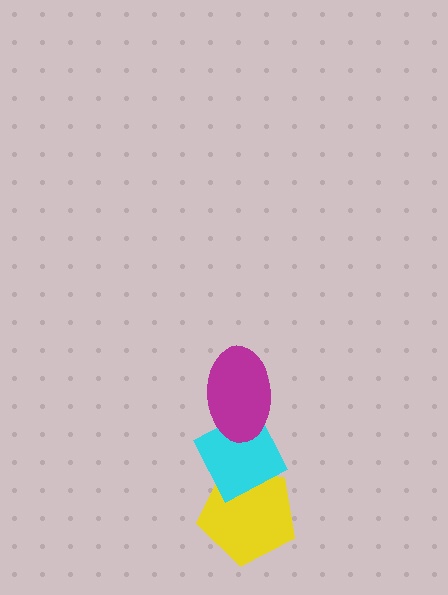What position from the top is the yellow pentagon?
The yellow pentagon is 3rd from the top.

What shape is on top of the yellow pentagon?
The cyan diamond is on top of the yellow pentagon.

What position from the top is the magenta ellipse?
The magenta ellipse is 1st from the top.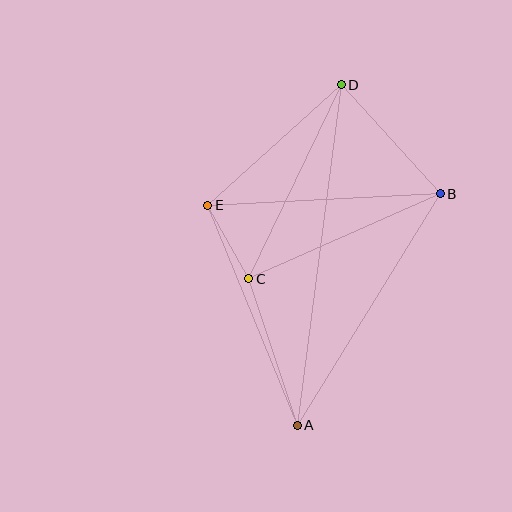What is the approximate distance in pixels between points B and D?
The distance between B and D is approximately 147 pixels.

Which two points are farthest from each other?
Points A and D are farthest from each other.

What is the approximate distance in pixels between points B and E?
The distance between B and E is approximately 233 pixels.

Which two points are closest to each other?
Points C and E are closest to each other.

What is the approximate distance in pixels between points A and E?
The distance between A and E is approximately 237 pixels.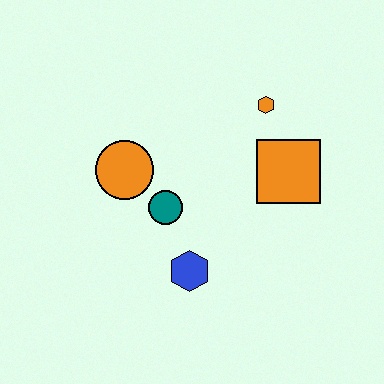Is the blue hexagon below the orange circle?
Yes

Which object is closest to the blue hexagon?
The teal circle is closest to the blue hexagon.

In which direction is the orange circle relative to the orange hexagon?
The orange circle is to the left of the orange hexagon.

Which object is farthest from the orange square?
The orange circle is farthest from the orange square.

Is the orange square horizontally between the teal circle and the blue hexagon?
No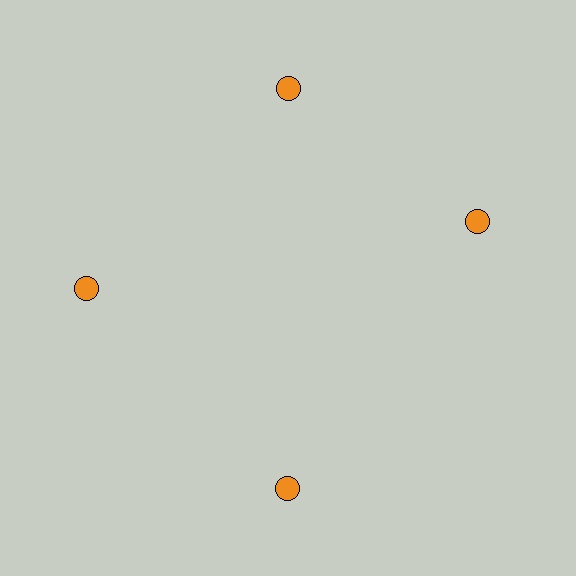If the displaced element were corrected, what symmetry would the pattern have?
It would have 4-fold rotational symmetry — the pattern would map onto itself every 90 degrees.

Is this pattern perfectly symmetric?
No. The 4 orange circles are arranged in a ring, but one element near the 3 o'clock position is rotated out of alignment along the ring, breaking the 4-fold rotational symmetry.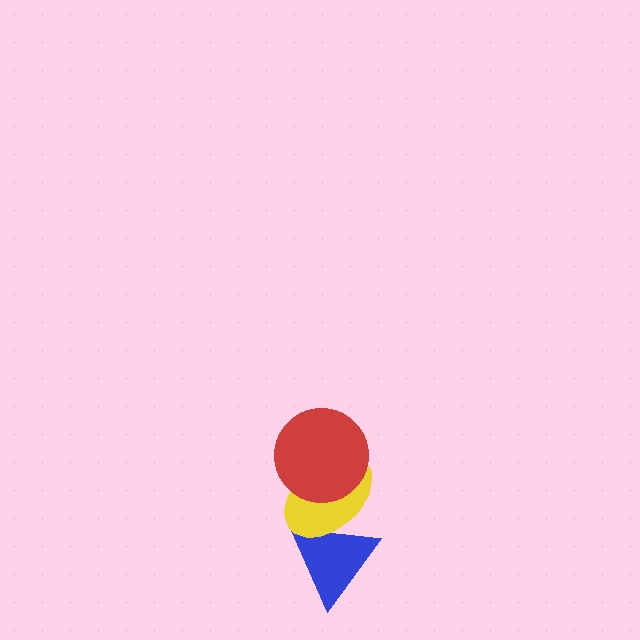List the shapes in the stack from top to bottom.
From top to bottom: the red circle, the yellow ellipse, the blue triangle.